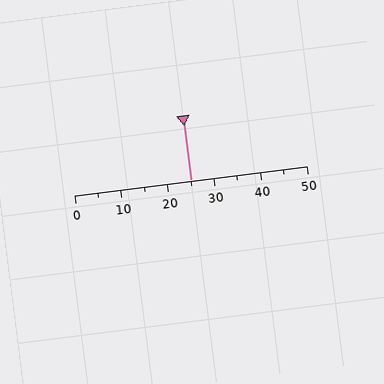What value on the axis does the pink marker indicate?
The marker indicates approximately 25.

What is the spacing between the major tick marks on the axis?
The major ticks are spaced 10 apart.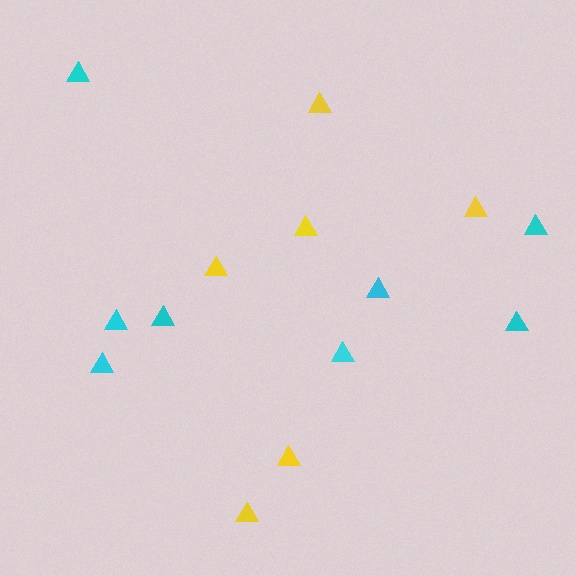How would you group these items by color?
There are 2 groups: one group of yellow triangles (6) and one group of cyan triangles (8).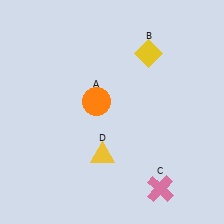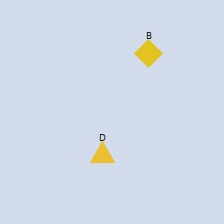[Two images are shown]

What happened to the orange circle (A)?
The orange circle (A) was removed in Image 2. It was in the top-left area of Image 1.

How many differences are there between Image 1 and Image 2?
There are 2 differences between the two images.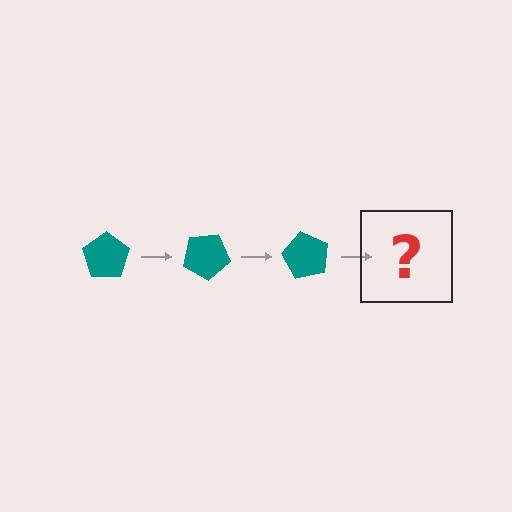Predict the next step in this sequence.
The next step is a teal pentagon rotated 90 degrees.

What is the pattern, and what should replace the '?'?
The pattern is that the pentagon rotates 30 degrees each step. The '?' should be a teal pentagon rotated 90 degrees.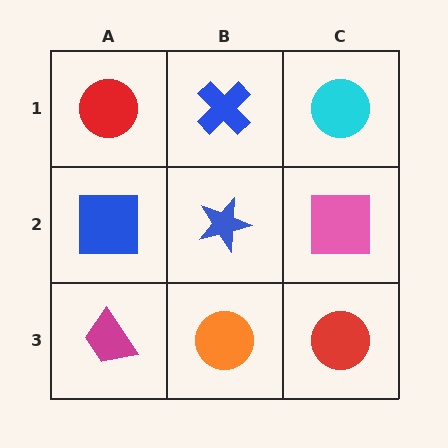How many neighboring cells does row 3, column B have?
3.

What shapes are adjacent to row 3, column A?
A blue square (row 2, column A), an orange circle (row 3, column B).